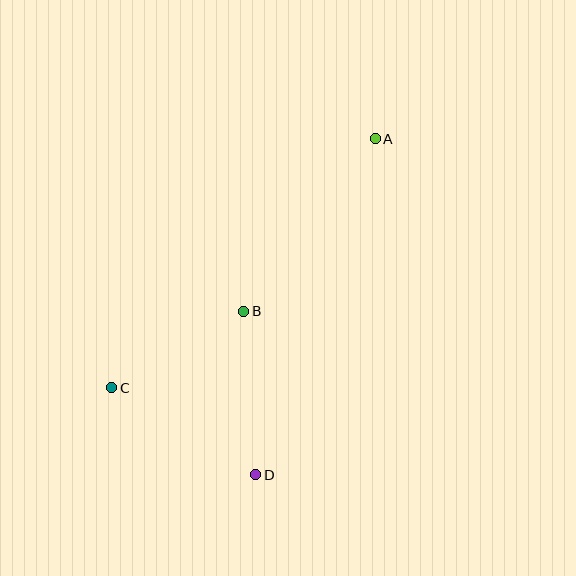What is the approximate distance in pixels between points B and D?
The distance between B and D is approximately 164 pixels.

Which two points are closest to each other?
Points B and C are closest to each other.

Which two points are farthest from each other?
Points A and C are farthest from each other.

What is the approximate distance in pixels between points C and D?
The distance between C and D is approximately 168 pixels.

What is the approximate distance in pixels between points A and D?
The distance between A and D is approximately 356 pixels.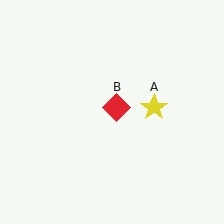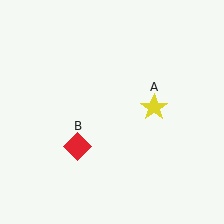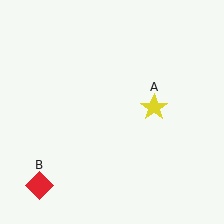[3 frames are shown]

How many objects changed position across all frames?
1 object changed position: red diamond (object B).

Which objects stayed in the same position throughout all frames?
Yellow star (object A) remained stationary.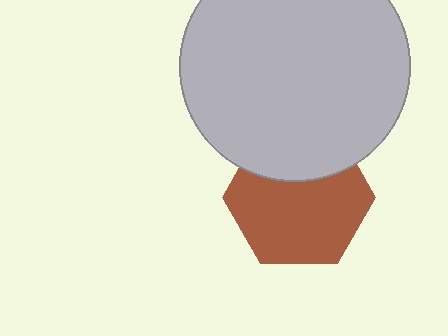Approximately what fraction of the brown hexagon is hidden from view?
Roughly 31% of the brown hexagon is hidden behind the light gray circle.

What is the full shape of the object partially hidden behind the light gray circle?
The partially hidden object is a brown hexagon.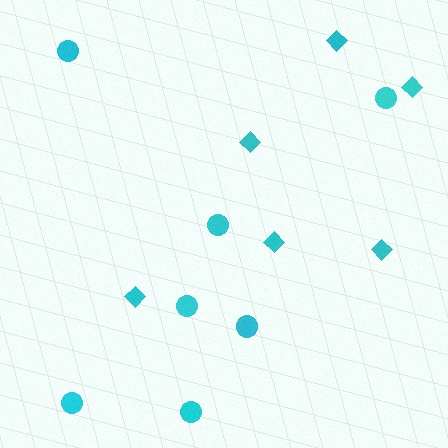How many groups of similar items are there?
There are 2 groups: one group of diamonds (6) and one group of circles (7).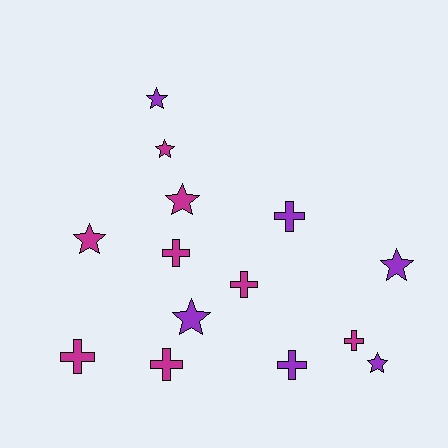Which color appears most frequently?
Magenta, with 8 objects.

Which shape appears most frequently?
Cross, with 7 objects.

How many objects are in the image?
There are 14 objects.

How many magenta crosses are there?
There are 5 magenta crosses.